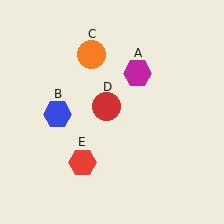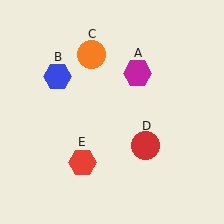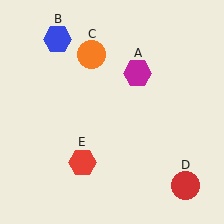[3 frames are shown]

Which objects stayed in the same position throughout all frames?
Magenta hexagon (object A) and orange circle (object C) and red hexagon (object E) remained stationary.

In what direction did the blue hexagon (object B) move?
The blue hexagon (object B) moved up.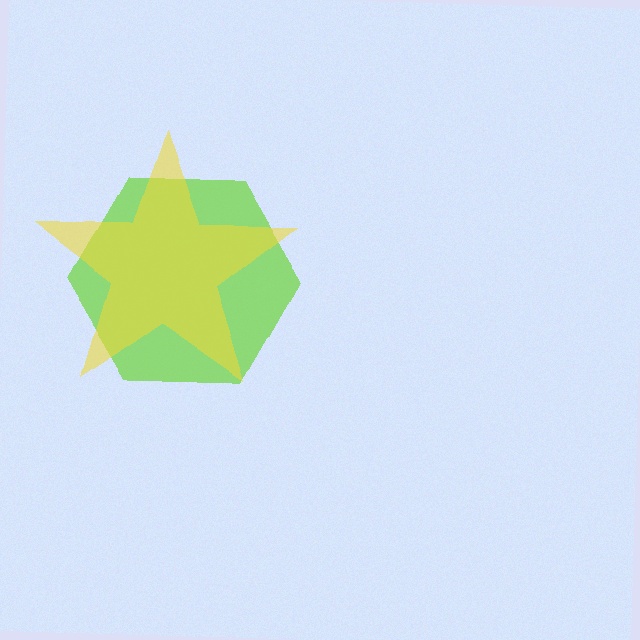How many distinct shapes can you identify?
There are 2 distinct shapes: a lime hexagon, a yellow star.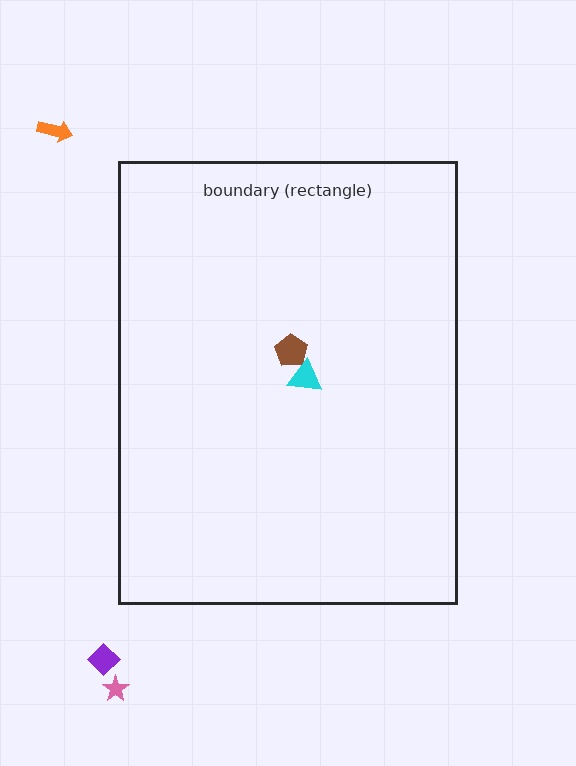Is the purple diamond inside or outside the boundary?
Outside.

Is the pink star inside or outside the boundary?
Outside.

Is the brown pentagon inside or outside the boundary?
Inside.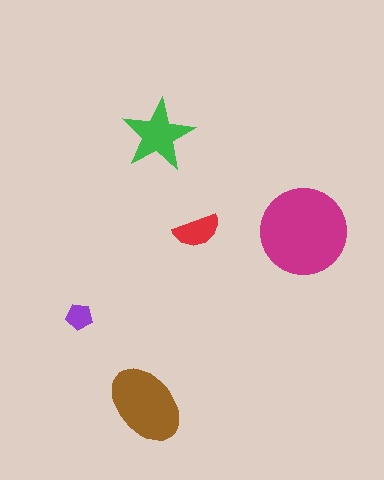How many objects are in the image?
There are 5 objects in the image.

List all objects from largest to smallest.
The magenta circle, the brown ellipse, the green star, the red semicircle, the purple pentagon.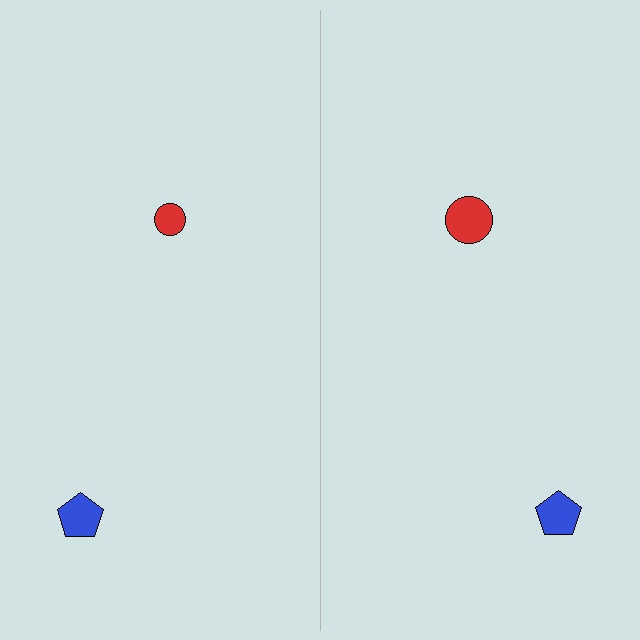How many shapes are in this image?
There are 4 shapes in this image.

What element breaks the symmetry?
The red circle on the right side has a different size than its mirror counterpart.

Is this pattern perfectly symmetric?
No, the pattern is not perfectly symmetric. The red circle on the right side has a different size than its mirror counterpart.